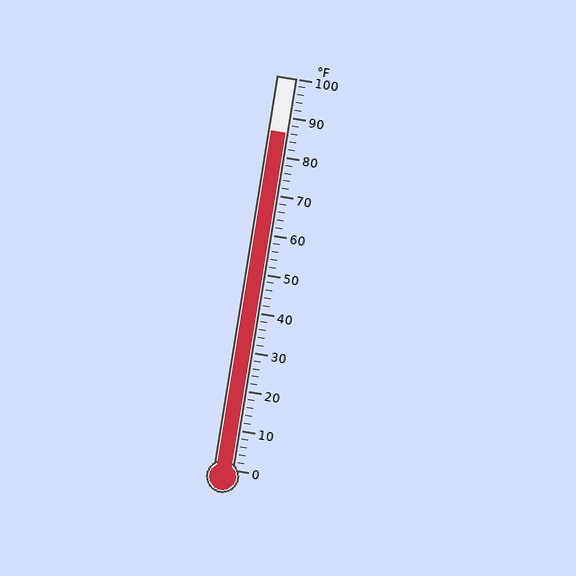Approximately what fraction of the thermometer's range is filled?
The thermometer is filled to approximately 85% of its range.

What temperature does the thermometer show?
The thermometer shows approximately 86°F.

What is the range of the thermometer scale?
The thermometer scale ranges from 0°F to 100°F.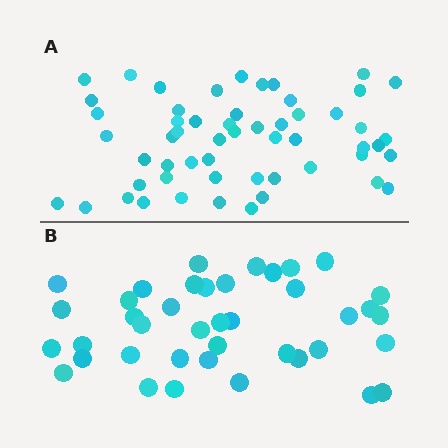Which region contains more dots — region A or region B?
Region A (the top region) has more dots.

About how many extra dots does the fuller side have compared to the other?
Region A has approximately 15 more dots than region B.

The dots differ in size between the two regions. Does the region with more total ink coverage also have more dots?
No. Region B has more total ink coverage because its dots are larger, but region A actually contains more individual dots. Total area can be misleading — the number of items is what matters here.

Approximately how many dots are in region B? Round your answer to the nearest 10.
About 40 dots.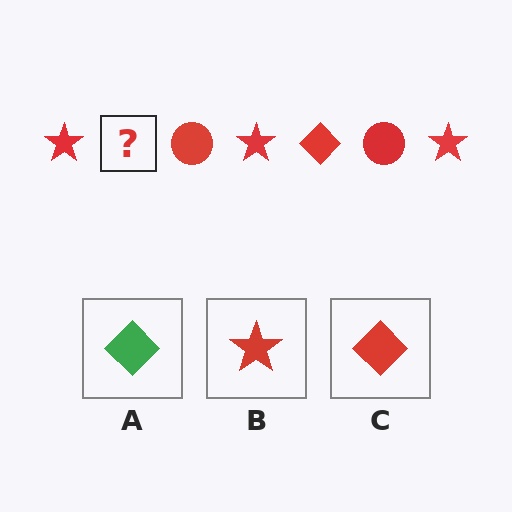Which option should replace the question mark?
Option C.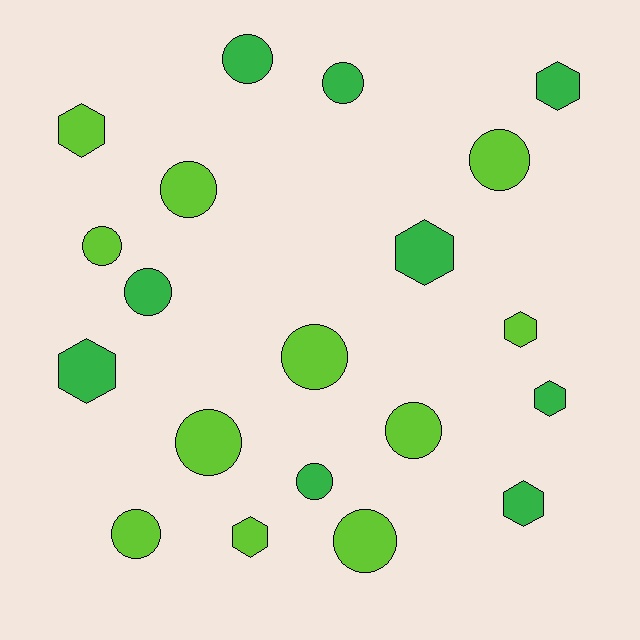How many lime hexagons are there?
There are 3 lime hexagons.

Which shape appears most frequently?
Circle, with 12 objects.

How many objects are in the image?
There are 20 objects.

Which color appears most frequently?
Lime, with 11 objects.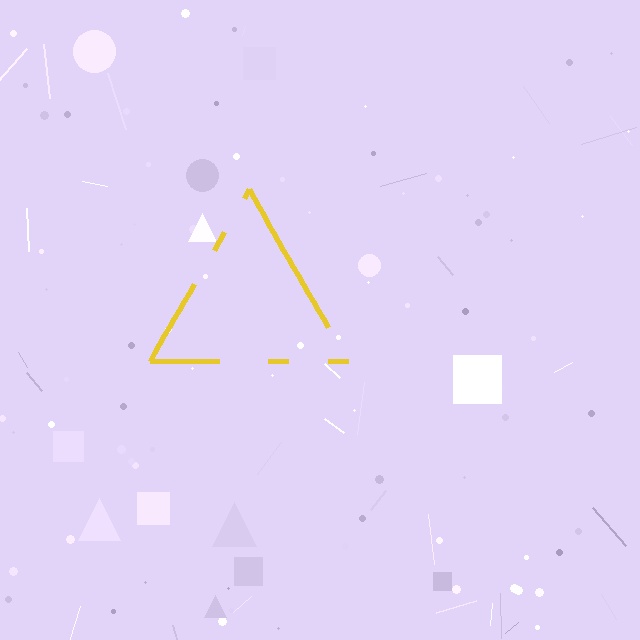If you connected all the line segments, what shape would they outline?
They would outline a triangle.